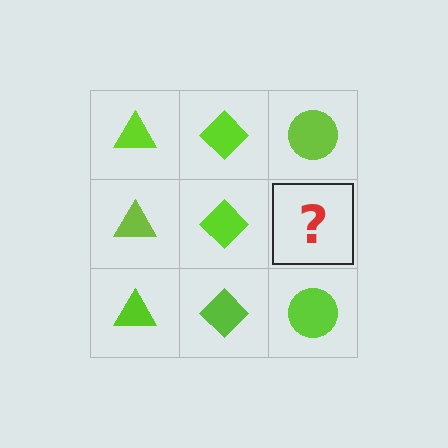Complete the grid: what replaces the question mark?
The question mark should be replaced with a lime circle.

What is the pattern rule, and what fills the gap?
The rule is that each column has a consistent shape. The gap should be filled with a lime circle.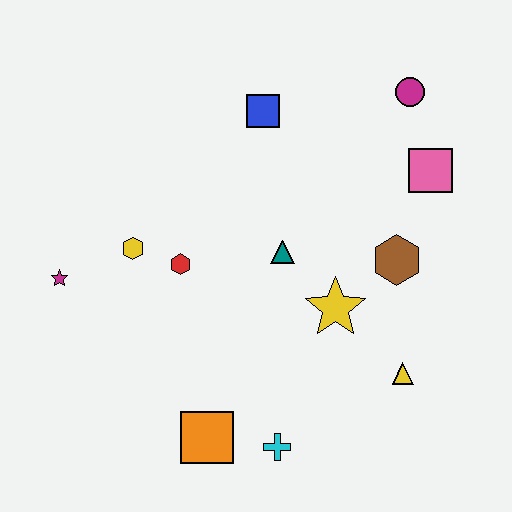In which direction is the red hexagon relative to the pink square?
The red hexagon is to the left of the pink square.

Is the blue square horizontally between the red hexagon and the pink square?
Yes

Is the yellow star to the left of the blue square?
No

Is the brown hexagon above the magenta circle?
No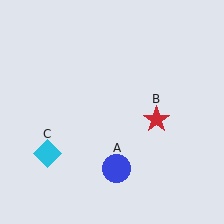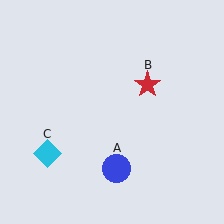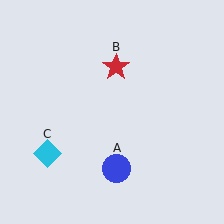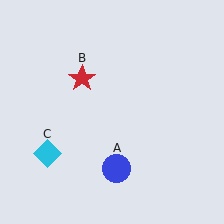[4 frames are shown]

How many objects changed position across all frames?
1 object changed position: red star (object B).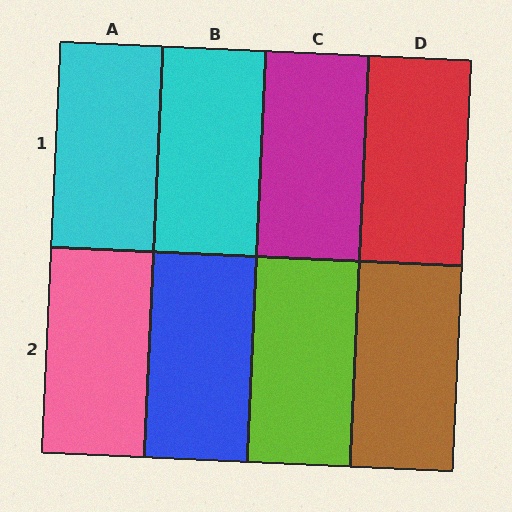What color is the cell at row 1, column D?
Red.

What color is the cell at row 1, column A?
Cyan.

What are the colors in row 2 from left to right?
Pink, blue, lime, brown.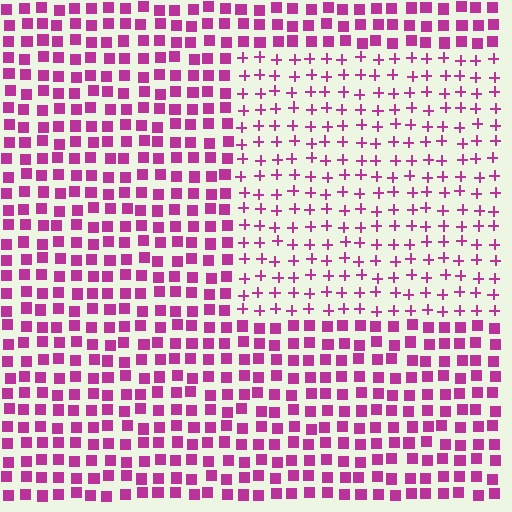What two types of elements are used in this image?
The image uses plus signs inside the rectangle region and squares outside it.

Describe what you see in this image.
The image is filled with small magenta elements arranged in a uniform grid. A rectangle-shaped region contains plus signs, while the surrounding area contains squares. The boundary is defined purely by the change in element shape.